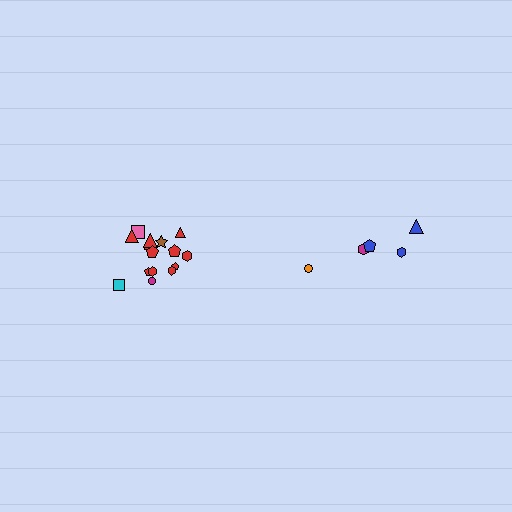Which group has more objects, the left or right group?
The left group.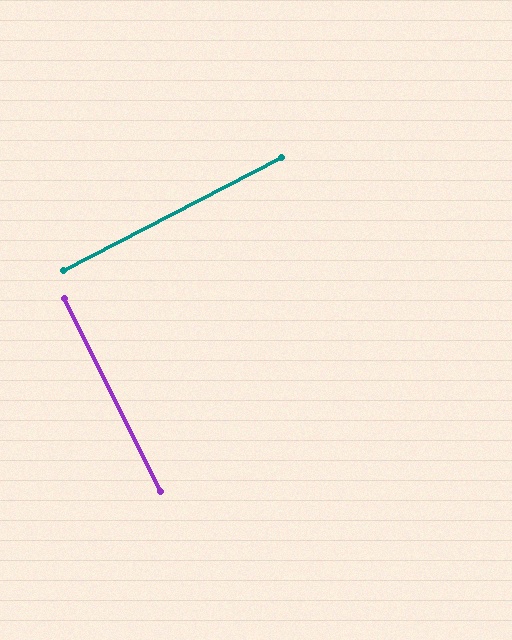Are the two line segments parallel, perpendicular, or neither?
Perpendicular — they meet at approximately 89°.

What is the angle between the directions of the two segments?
Approximately 89 degrees.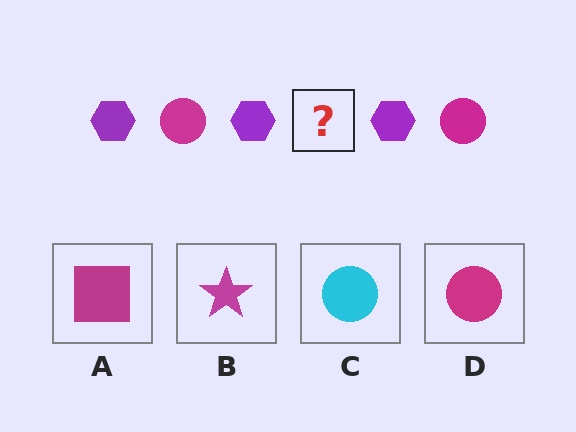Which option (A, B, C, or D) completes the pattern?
D.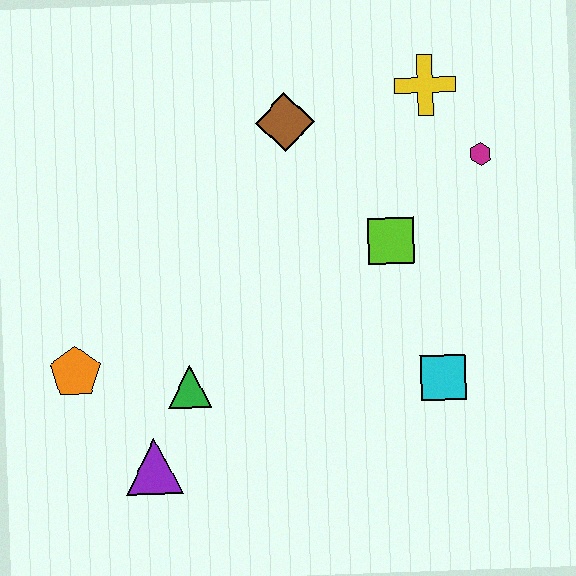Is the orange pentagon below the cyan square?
No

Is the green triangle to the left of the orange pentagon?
No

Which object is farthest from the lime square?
The orange pentagon is farthest from the lime square.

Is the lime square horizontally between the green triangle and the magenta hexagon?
Yes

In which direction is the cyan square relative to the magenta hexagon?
The cyan square is below the magenta hexagon.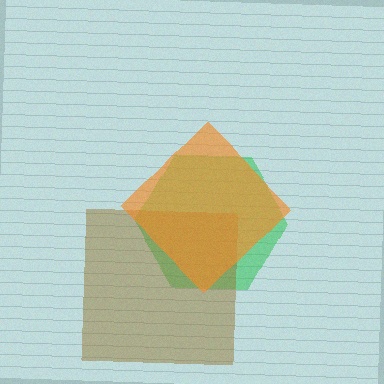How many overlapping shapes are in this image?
There are 3 overlapping shapes in the image.